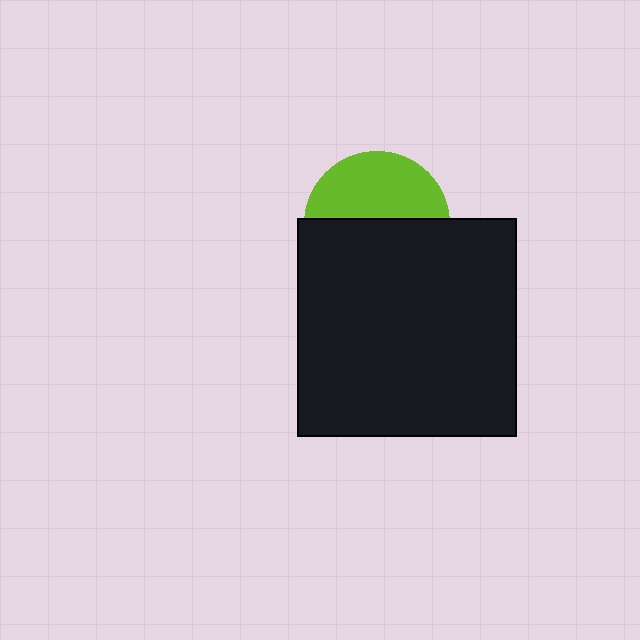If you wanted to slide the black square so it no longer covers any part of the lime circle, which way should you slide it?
Slide it down — that is the most direct way to separate the two shapes.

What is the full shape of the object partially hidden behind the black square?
The partially hidden object is a lime circle.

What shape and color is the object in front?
The object in front is a black square.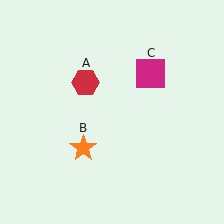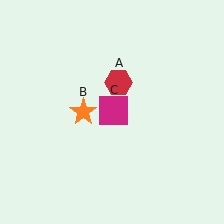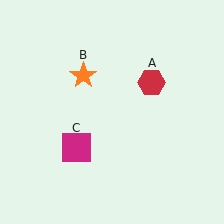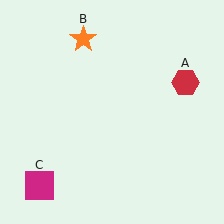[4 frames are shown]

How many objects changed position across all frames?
3 objects changed position: red hexagon (object A), orange star (object B), magenta square (object C).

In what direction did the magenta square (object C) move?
The magenta square (object C) moved down and to the left.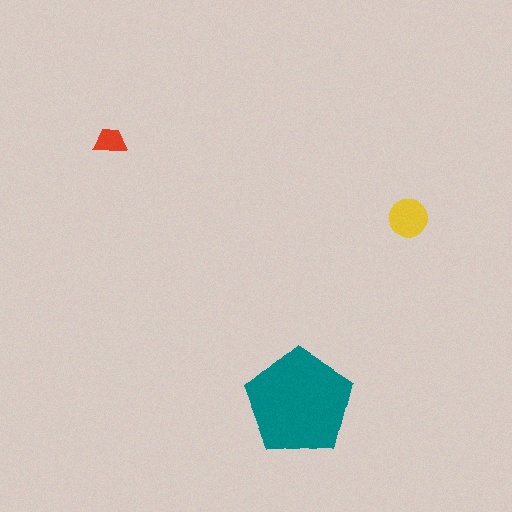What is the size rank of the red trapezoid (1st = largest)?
3rd.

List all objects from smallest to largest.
The red trapezoid, the yellow circle, the teal pentagon.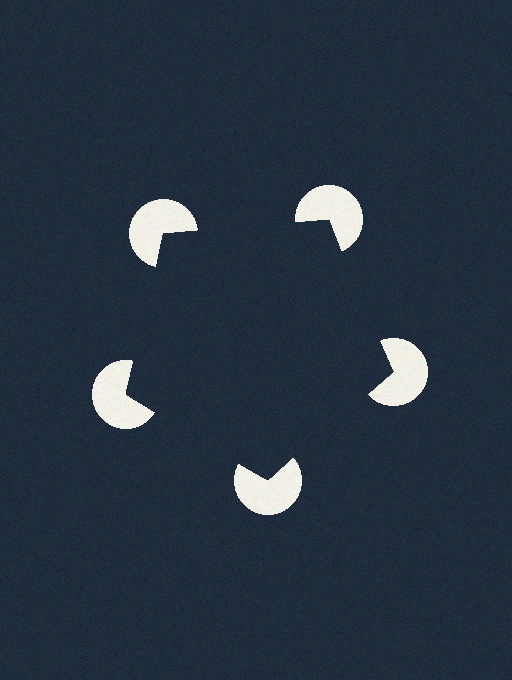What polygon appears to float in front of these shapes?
An illusory pentagon — its edges are inferred from the aligned wedge cuts in the pac-man discs, not physically drawn.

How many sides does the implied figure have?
5 sides.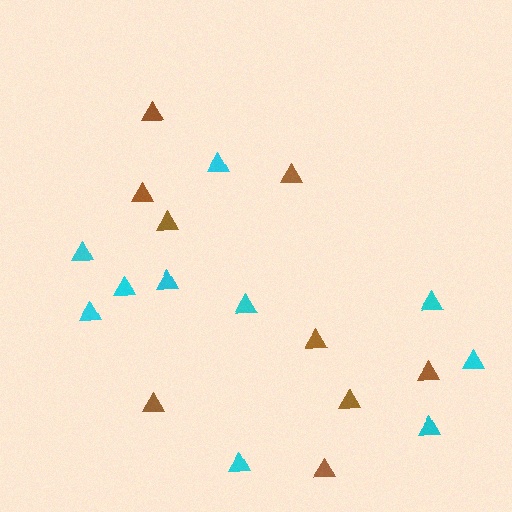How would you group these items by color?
There are 2 groups: one group of brown triangles (9) and one group of cyan triangles (10).